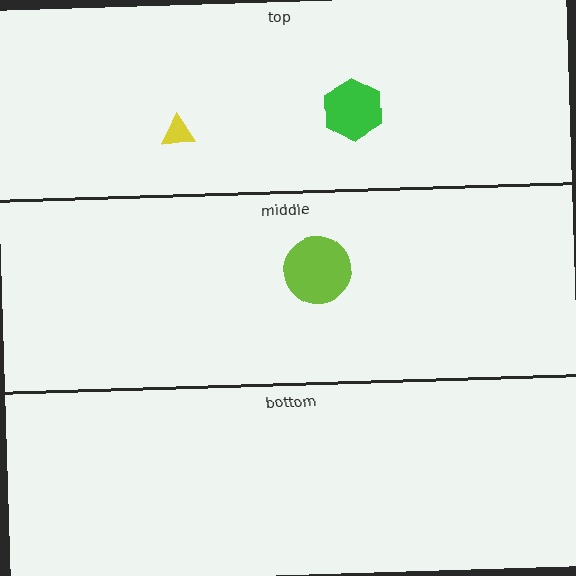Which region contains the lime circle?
The middle region.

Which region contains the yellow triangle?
The top region.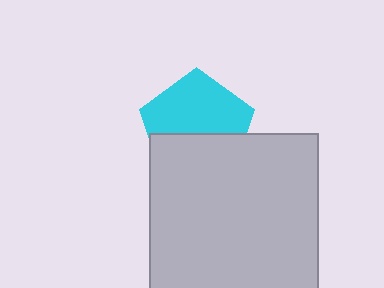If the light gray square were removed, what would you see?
You would see the complete cyan pentagon.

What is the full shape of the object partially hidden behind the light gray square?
The partially hidden object is a cyan pentagon.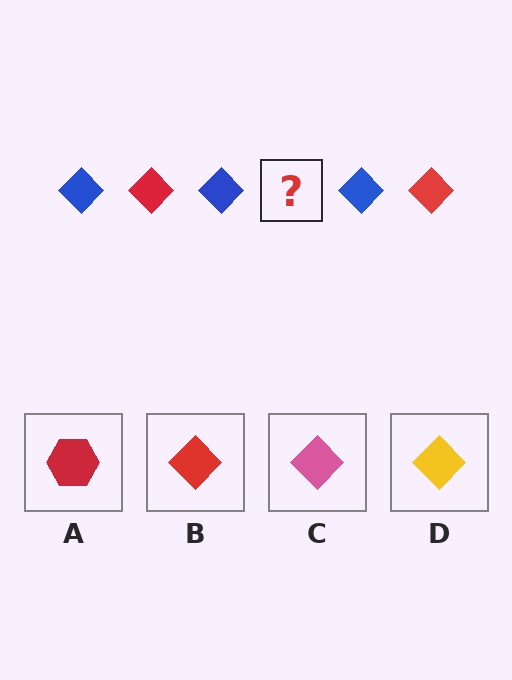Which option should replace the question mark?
Option B.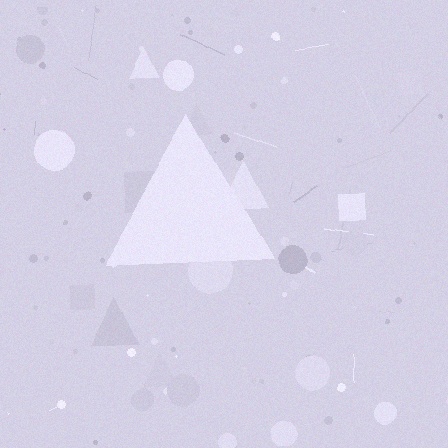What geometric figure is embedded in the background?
A triangle is embedded in the background.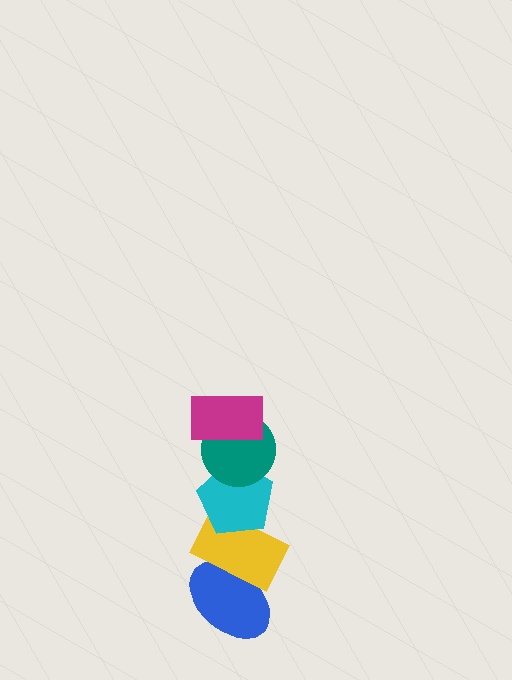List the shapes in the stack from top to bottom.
From top to bottom: the magenta rectangle, the teal circle, the cyan pentagon, the yellow rectangle, the blue ellipse.